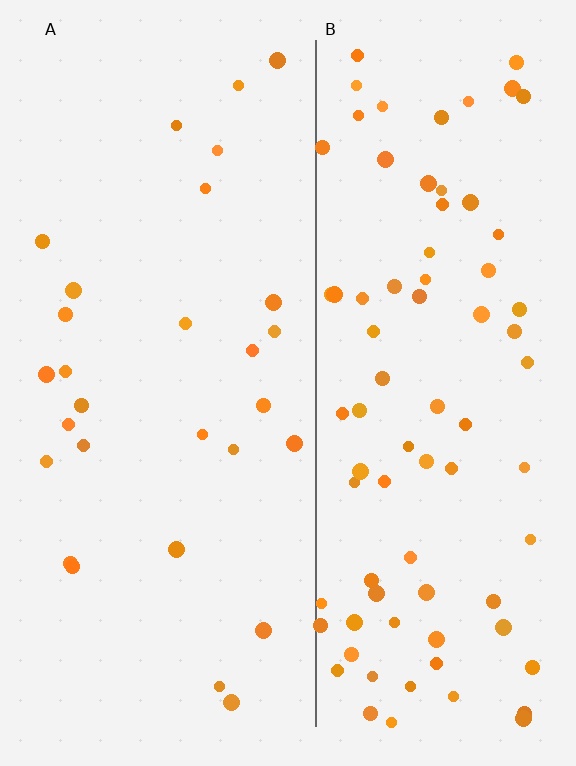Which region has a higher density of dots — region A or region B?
B (the right).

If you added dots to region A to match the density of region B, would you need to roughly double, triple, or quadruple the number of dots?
Approximately triple.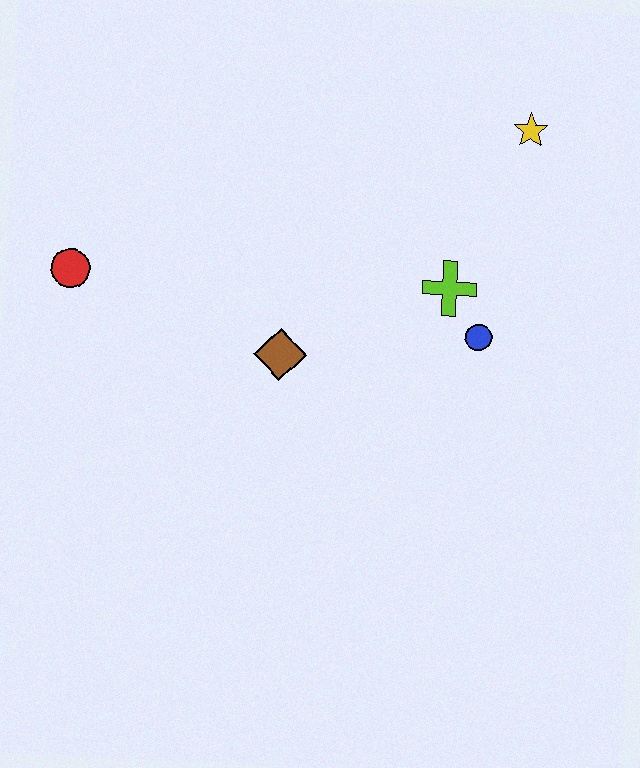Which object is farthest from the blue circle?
The red circle is farthest from the blue circle.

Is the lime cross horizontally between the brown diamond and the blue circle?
Yes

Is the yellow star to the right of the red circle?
Yes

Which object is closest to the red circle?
The brown diamond is closest to the red circle.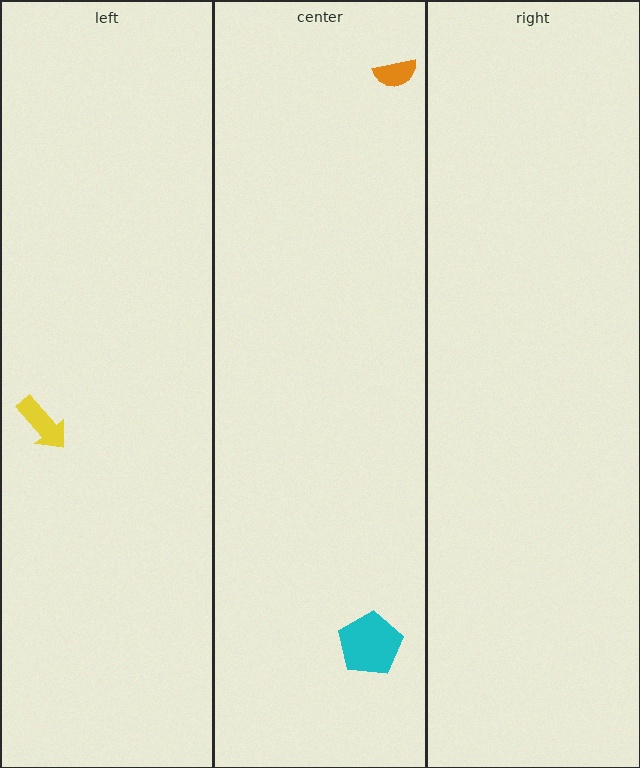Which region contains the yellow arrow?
The left region.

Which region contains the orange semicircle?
The center region.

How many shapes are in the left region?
1.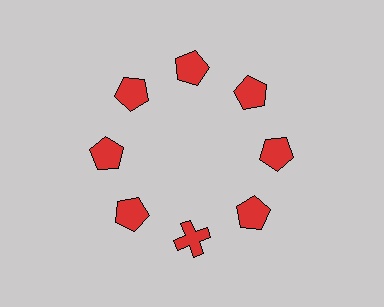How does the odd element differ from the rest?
It has a different shape: cross instead of pentagon.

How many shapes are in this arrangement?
There are 8 shapes arranged in a ring pattern.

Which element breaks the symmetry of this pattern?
The red cross at roughly the 6 o'clock position breaks the symmetry. All other shapes are red pentagons.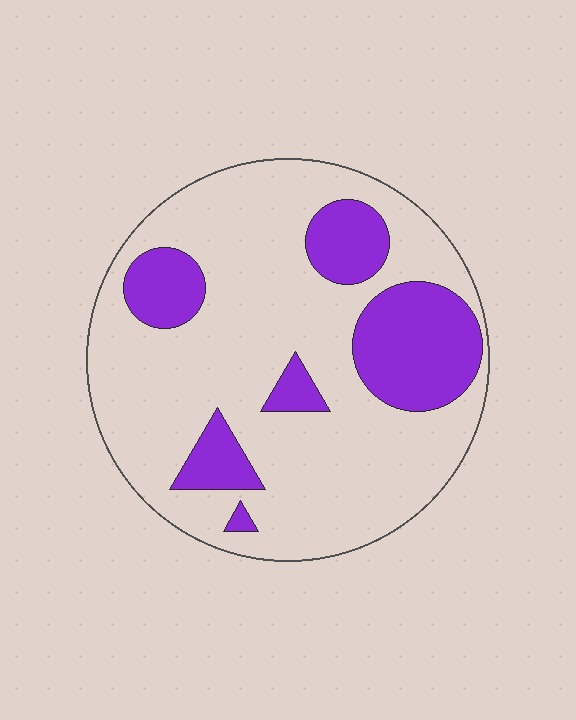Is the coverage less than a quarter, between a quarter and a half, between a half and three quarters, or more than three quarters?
Less than a quarter.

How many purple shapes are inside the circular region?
6.